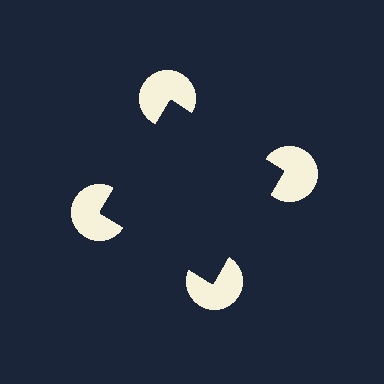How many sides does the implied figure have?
4 sides.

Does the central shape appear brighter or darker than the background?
It typically appears slightly darker than the background, even though no actual brightness change is drawn.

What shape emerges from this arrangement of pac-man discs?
An illusory square — its edges are inferred from the aligned wedge cuts in the pac-man discs, not physically drawn.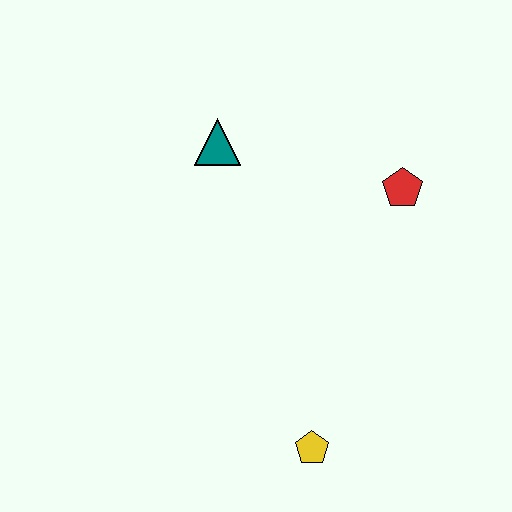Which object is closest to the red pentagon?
The teal triangle is closest to the red pentagon.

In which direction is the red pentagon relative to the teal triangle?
The red pentagon is to the right of the teal triangle.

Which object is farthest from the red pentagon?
The yellow pentagon is farthest from the red pentagon.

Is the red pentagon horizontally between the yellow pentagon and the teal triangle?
No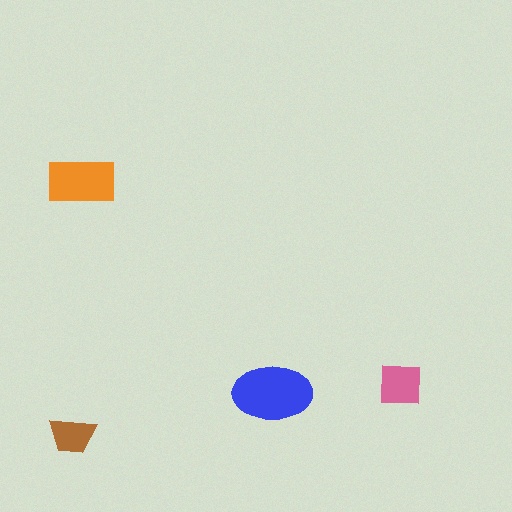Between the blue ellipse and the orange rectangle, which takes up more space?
The blue ellipse.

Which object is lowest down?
The brown trapezoid is bottommost.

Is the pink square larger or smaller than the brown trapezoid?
Larger.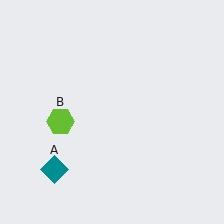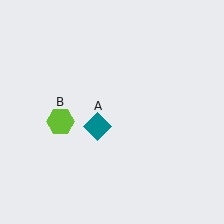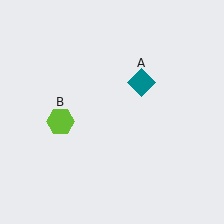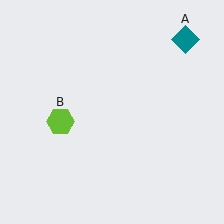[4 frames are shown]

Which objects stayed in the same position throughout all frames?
Lime hexagon (object B) remained stationary.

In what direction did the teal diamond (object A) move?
The teal diamond (object A) moved up and to the right.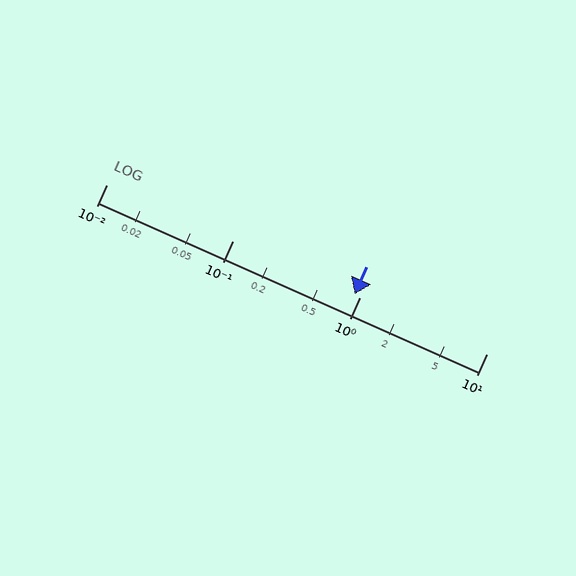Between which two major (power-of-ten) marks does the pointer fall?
The pointer is between 0.1 and 1.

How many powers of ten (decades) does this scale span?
The scale spans 3 decades, from 0.01 to 10.